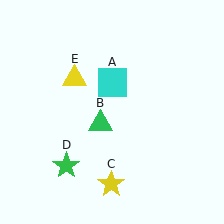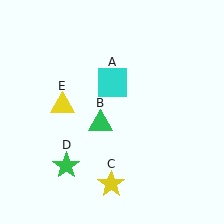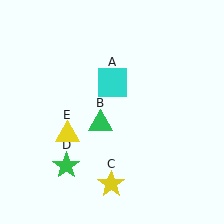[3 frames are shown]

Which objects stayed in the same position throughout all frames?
Cyan square (object A) and green triangle (object B) and yellow star (object C) and green star (object D) remained stationary.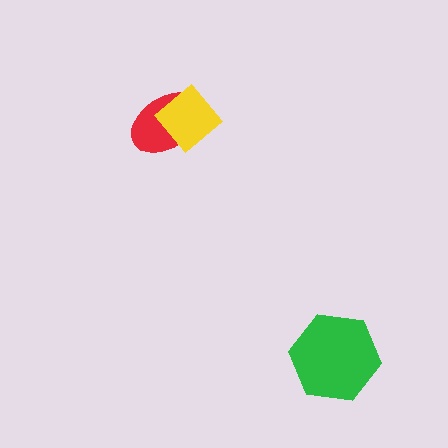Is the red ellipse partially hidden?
Yes, it is partially covered by another shape.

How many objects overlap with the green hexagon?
0 objects overlap with the green hexagon.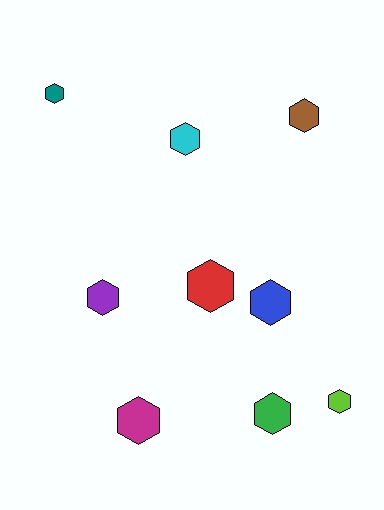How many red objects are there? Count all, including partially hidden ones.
There is 1 red object.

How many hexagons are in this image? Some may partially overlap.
There are 9 hexagons.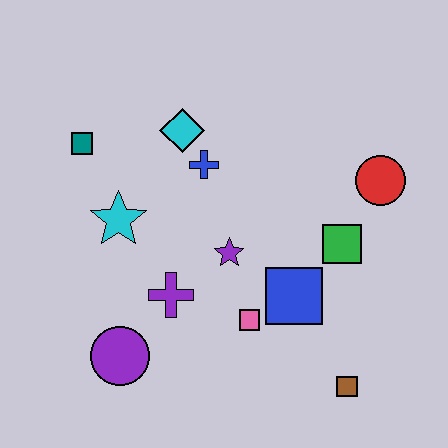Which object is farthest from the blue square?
The teal square is farthest from the blue square.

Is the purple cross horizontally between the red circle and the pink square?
No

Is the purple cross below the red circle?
Yes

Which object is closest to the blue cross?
The cyan diamond is closest to the blue cross.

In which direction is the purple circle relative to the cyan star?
The purple circle is below the cyan star.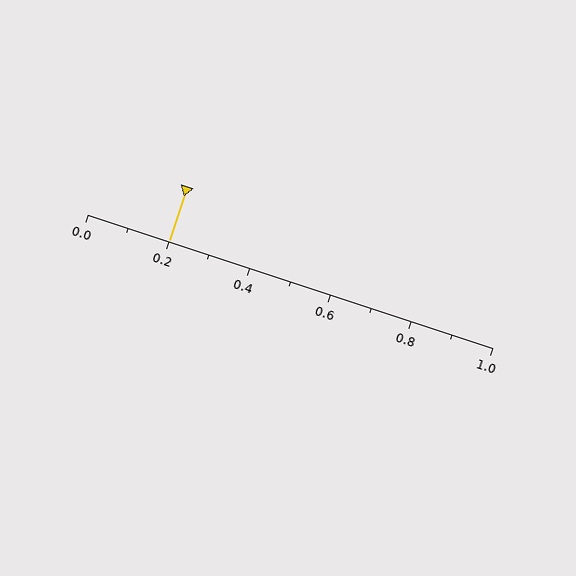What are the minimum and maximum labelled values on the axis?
The axis runs from 0.0 to 1.0.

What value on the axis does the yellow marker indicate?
The marker indicates approximately 0.2.